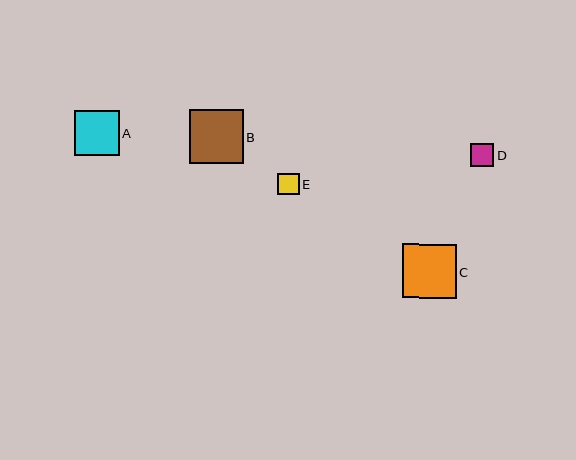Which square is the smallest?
Square E is the smallest with a size of approximately 21 pixels.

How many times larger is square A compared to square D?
Square A is approximately 1.9 times the size of square D.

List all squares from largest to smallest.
From largest to smallest: B, C, A, D, E.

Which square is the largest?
Square B is the largest with a size of approximately 54 pixels.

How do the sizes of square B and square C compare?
Square B and square C are approximately the same size.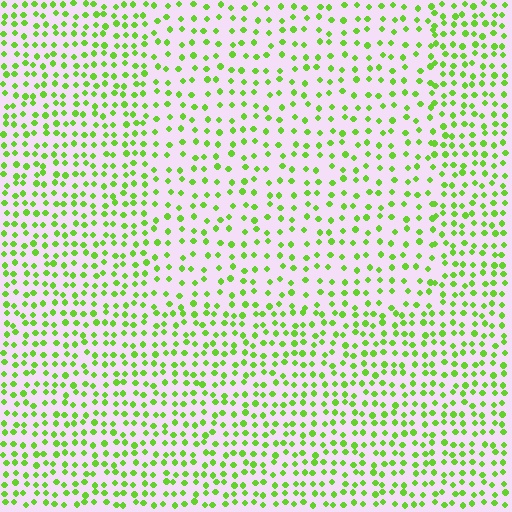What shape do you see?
I see a rectangle.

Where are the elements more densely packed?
The elements are more densely packed outside the rectangle boundary.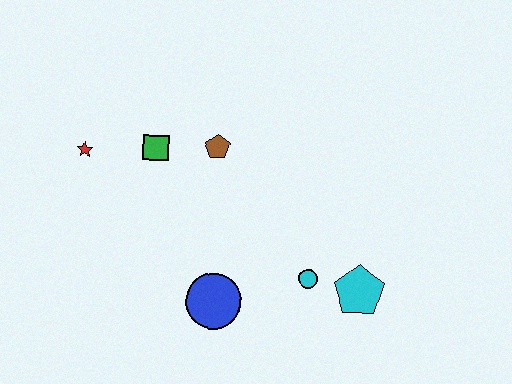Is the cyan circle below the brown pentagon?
Yes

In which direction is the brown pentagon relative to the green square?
The brown pentagon is to the right of the green square.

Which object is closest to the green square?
The brown pentagon is closest to the green square.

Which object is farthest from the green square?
The cyan pentagon is farthest from the green square.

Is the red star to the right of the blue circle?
No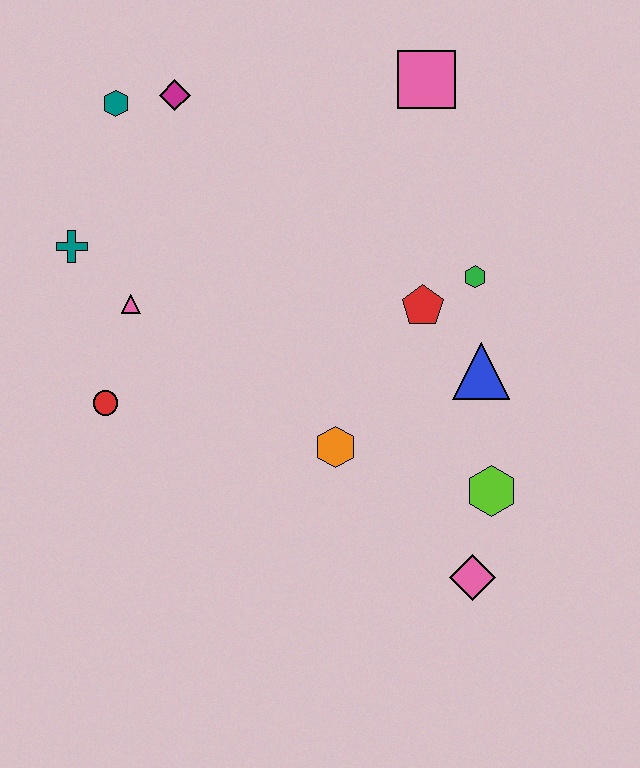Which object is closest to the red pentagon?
The green hexagon is closest to the red pentagon.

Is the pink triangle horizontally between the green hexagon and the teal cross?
Yes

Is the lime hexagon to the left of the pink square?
No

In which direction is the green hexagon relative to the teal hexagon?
The green hexagon is to the right of the teal hexagon.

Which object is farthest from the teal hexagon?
The pink diamond is farthest from the teal hexagon.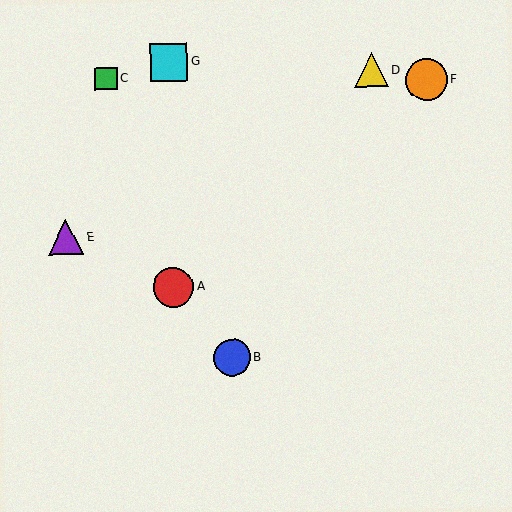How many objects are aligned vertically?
2 objects (A, G) are aligned vertically.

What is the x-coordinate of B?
Object B is at x≈232.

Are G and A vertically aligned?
Yes, both are at x≈169.